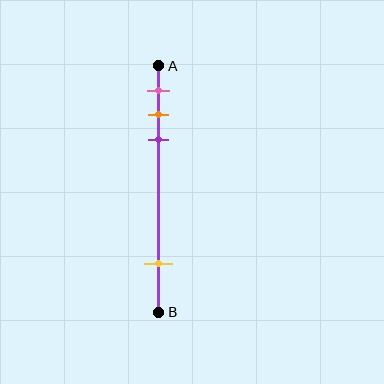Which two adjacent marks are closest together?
The orange and purple marks are the closest adjacent pair.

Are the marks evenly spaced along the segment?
No, the marks are not evenly spaced.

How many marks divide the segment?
There are 4 marks dividing the segment.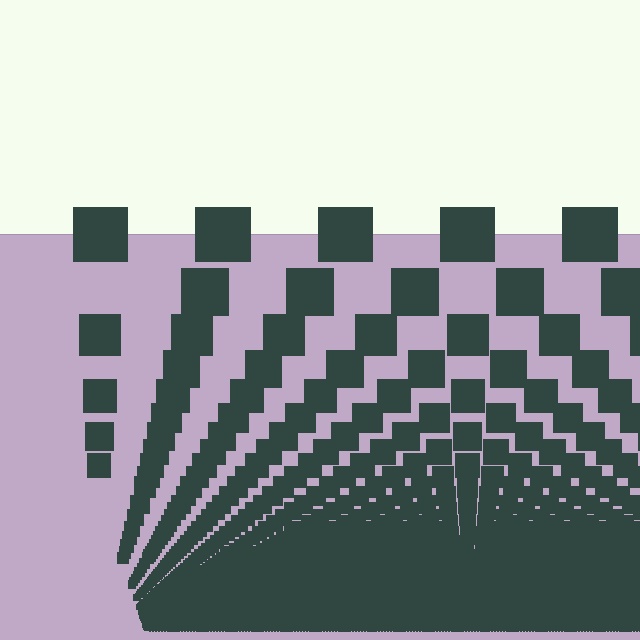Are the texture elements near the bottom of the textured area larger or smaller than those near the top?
Smaller. The gradient is inverted — elements near the bottom are smaller and denser.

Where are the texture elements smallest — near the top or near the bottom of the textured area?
Near the bottom.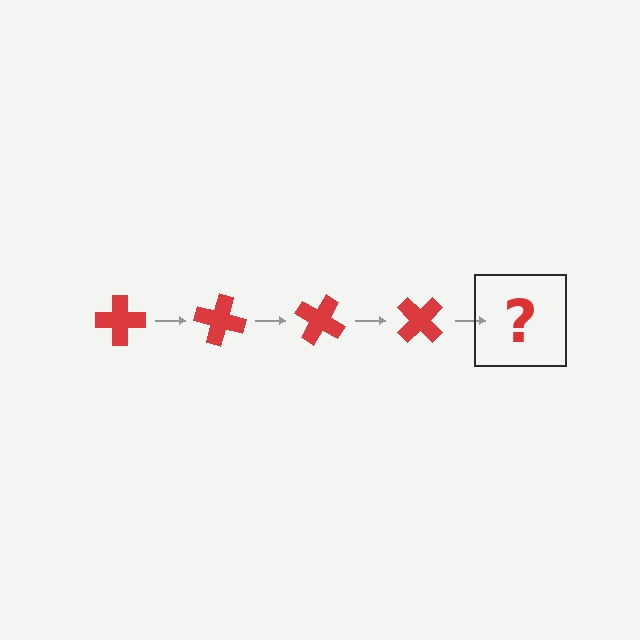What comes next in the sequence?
The next element should be a red cross rotated 60 degrees.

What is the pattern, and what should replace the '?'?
The pattern is that the cross rotates 15 degrees each step. The '?' should be a red cross rotated 60 degrees.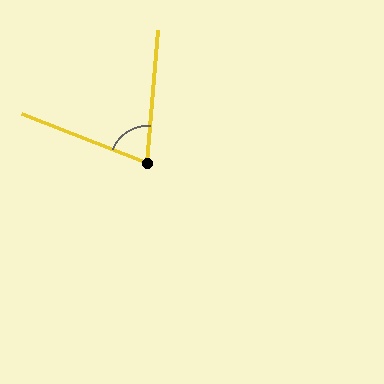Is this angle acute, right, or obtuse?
It is acute.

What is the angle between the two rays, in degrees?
Approximately 73 degrees.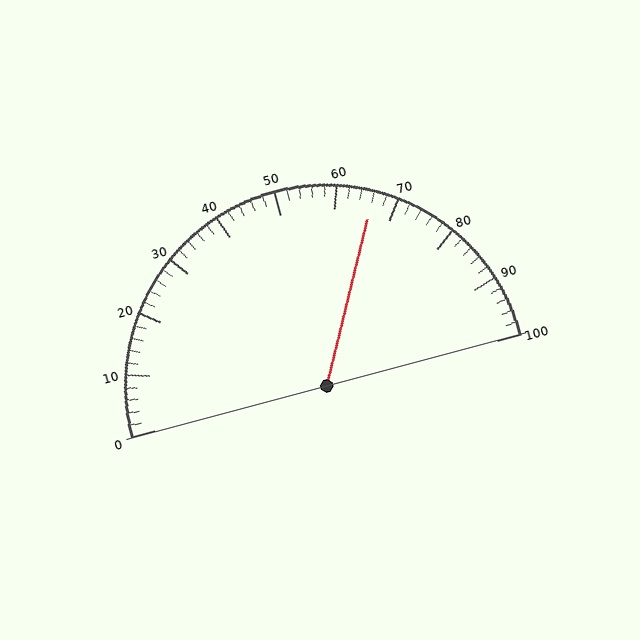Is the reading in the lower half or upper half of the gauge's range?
The reading is in the upper half of the range (0 to 100).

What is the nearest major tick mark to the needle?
The nearest major tick mark is 70.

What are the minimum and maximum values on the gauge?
The gauge ranges from 0 to 100.